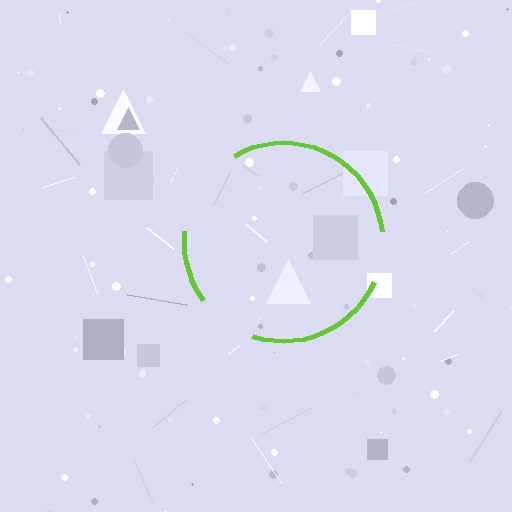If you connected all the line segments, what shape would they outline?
They would outline a circle.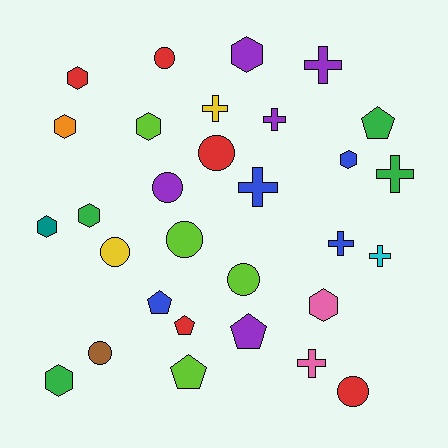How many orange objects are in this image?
There is 1 orange object.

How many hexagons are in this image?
There are 9 hexagons.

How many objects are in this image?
There are 30 objects.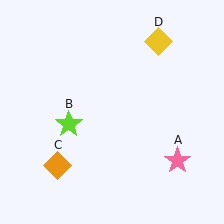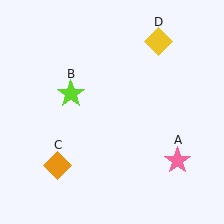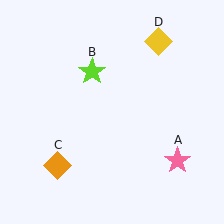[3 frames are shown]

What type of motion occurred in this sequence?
The lime star (object B) rotated clockwise around the center of the scene.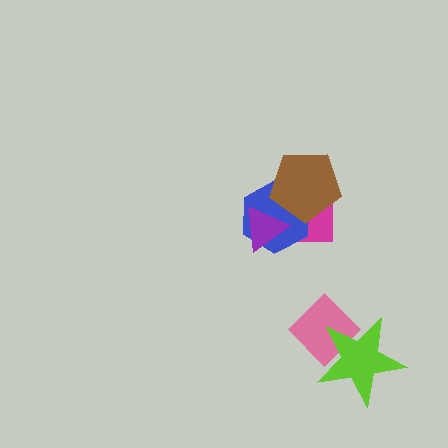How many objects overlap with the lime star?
1 object overlaps with the lime star.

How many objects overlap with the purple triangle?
2 objects overlap with the purple triangle.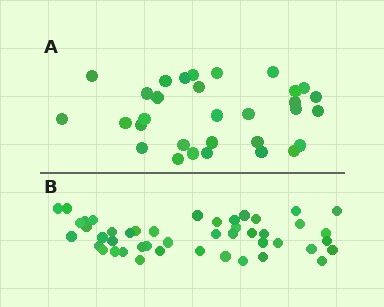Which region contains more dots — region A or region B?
Region B (the bottom region) has more dots.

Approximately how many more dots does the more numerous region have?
Region B has approximately 15 more dots than region A.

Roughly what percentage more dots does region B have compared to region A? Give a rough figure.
About 50% more.